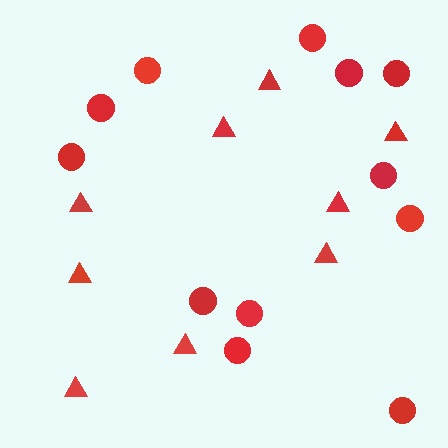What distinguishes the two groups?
There are 2 groups: one group of circles (12) and one group of triangles (9).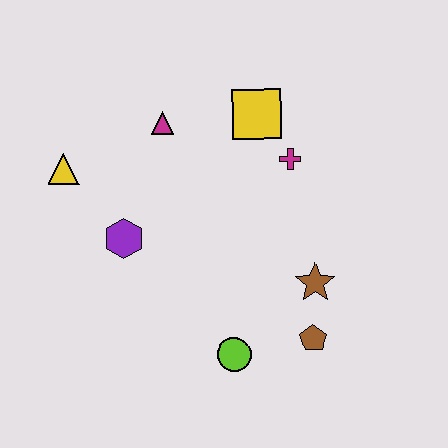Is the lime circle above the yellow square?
No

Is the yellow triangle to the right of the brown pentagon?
No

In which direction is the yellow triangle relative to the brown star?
The yellow triangle is to the left of the brown star.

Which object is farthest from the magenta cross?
The yellow triangle is farthest from the magenta cross.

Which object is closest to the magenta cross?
The yellow square is closest to the magenta cross.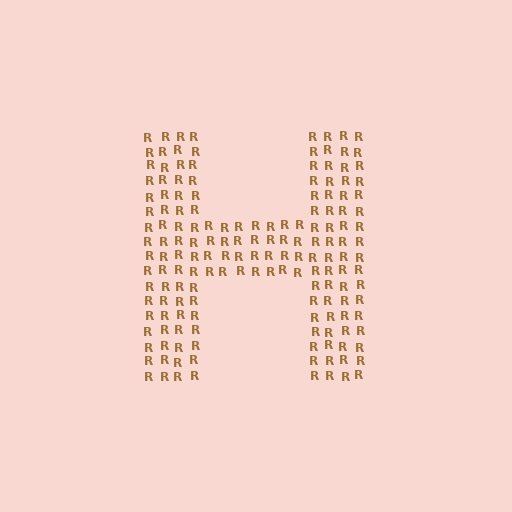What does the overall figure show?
The overall figure shows the letter H.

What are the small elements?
The small elements are letter R's.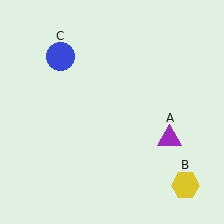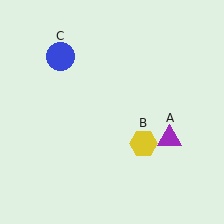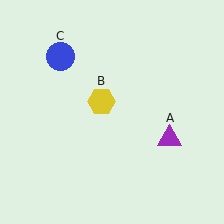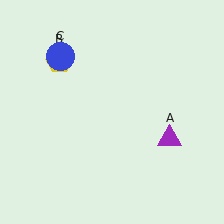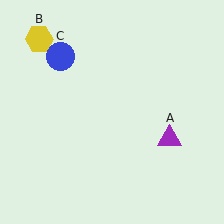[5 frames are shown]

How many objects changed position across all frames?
1 object changed position: yellow hexagon (object B).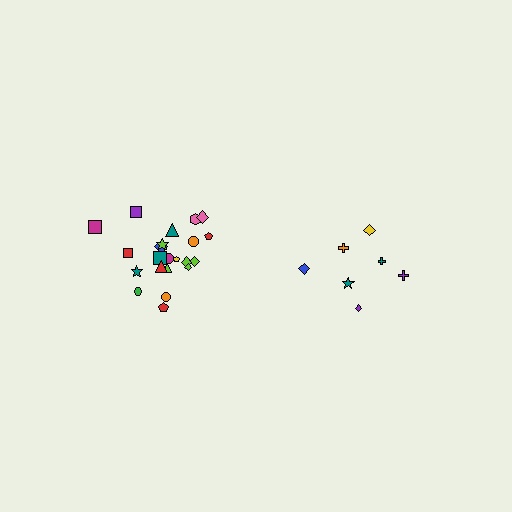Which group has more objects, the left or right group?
The left group.